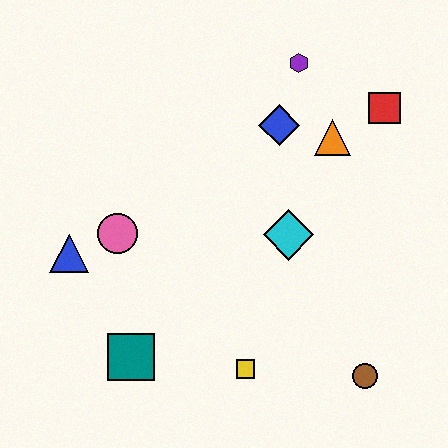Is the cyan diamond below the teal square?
No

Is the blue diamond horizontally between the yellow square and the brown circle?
Yes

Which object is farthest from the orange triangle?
The teal square is farthest from the orange triangle.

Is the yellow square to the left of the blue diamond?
Yes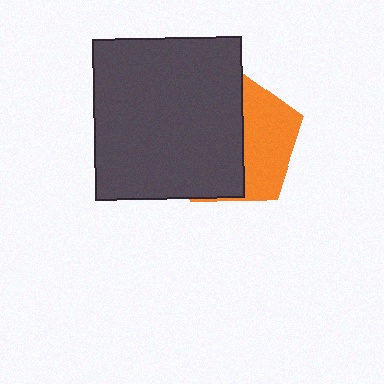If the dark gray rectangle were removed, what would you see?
You would see the complete orange pentagon.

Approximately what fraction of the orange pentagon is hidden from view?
Roughly 61% of the orange pentagon is hidden behind the dark gray rectangle.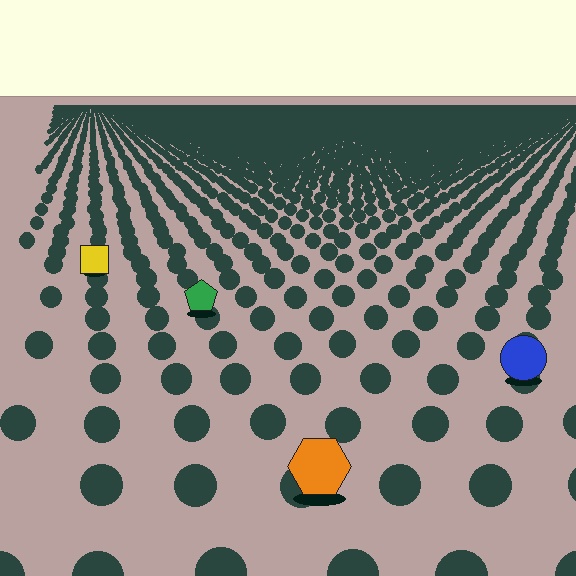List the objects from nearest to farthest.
From nearest to farthest: the orange hexagon, the blue circle, the green pentagon, the yellow square.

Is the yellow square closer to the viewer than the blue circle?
No. The blue circle is closer — you can tell from the texture gradient: the ground texture is coarser near it.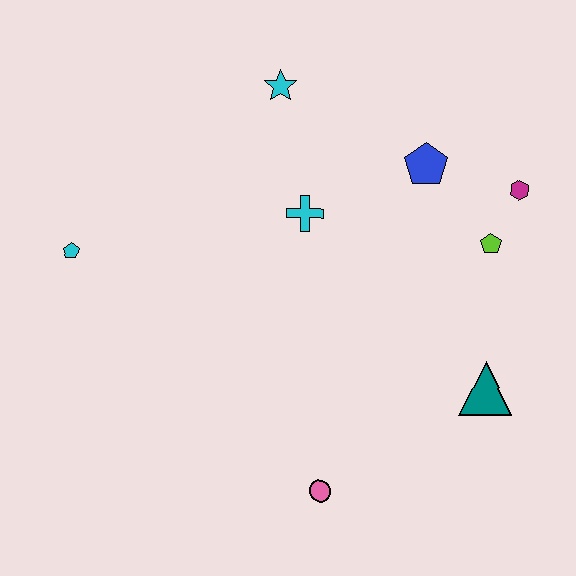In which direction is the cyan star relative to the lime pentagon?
The cyan star is to the left of the lime pentagon.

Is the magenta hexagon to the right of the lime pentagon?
Yes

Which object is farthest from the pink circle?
The cyan star is farthest from the pink circle.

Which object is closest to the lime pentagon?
The magenta hexagon is closest to the lime pentagon.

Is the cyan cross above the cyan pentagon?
Yes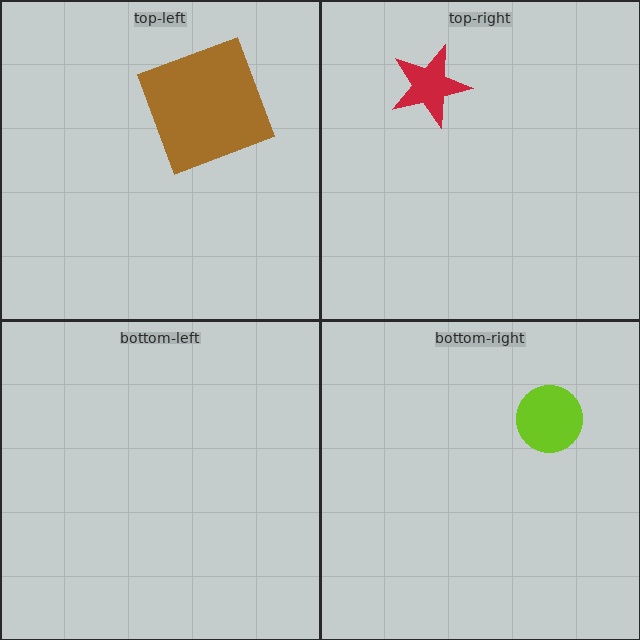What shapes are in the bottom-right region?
The lime circle.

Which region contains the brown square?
The top-left region.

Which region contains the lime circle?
The bottom-right region.